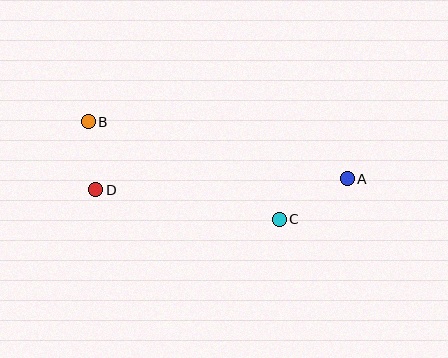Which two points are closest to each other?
Points B and D are closest to each other.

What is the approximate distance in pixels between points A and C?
The distance between A and C is approximately 79 pixels.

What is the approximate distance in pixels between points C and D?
The distance between C and D is approximately 186 pixels.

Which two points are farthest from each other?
Points A and B are farthest from each other.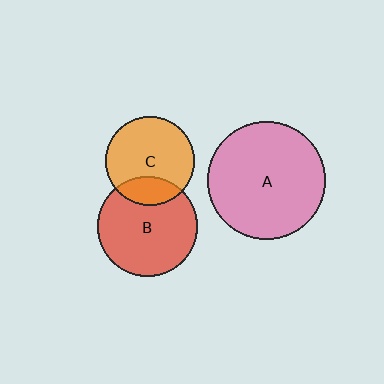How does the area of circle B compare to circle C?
Approximately 1.2 times.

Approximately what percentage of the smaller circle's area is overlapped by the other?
Approximately 20%.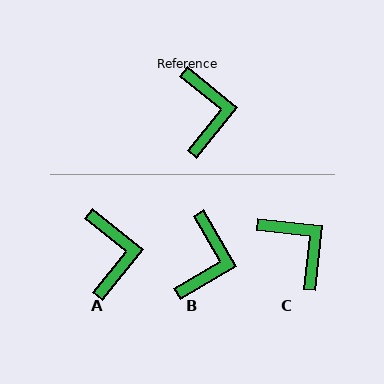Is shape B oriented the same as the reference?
No, it is off by about 21 degrees.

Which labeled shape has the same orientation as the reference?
A.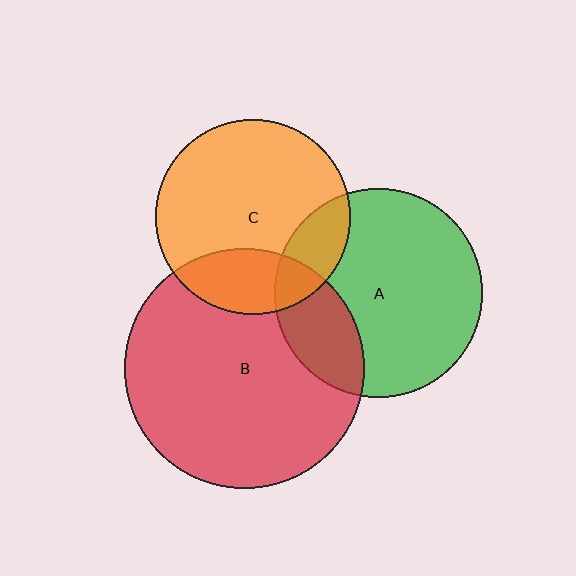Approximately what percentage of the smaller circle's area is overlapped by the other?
Approximately 20%.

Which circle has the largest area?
Circle B (red).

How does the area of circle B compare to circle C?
Approximately 1.5 times.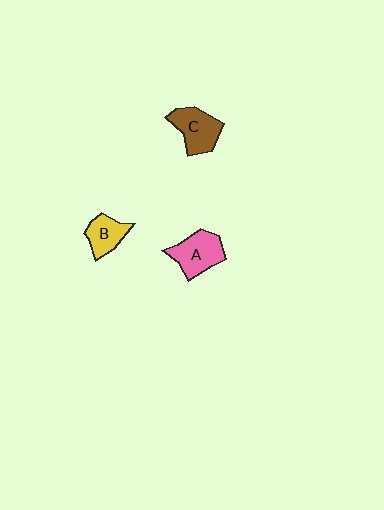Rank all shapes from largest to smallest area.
From largest to smallest: A (pink), C (brown), B (yellow).